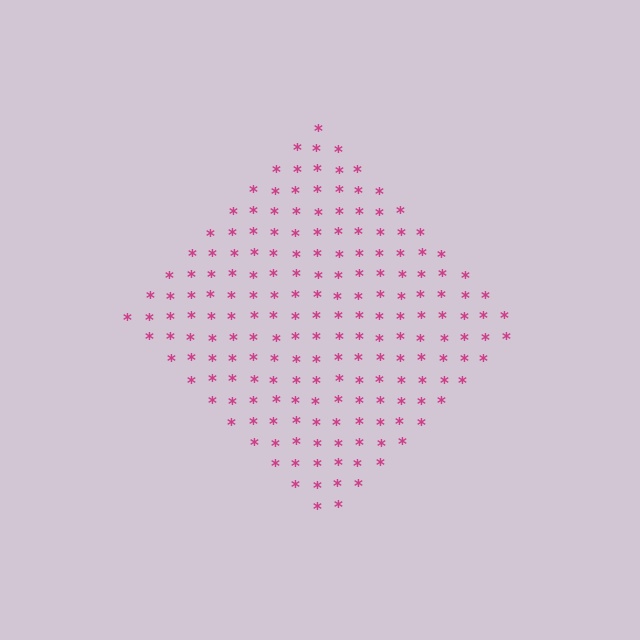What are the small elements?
The small elements are asterisks.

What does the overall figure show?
The overall figure shows a diamond.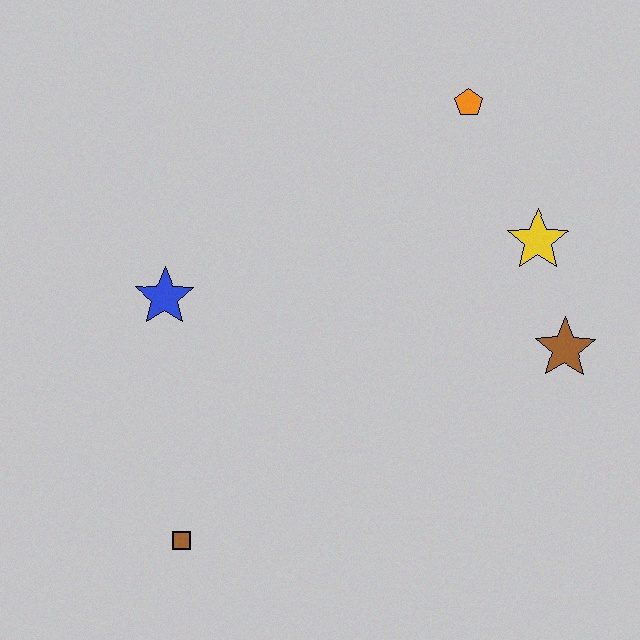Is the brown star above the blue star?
No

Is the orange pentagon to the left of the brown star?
Yes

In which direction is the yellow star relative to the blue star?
The yellow star is to the right of the blue star.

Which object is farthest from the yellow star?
The brown square is farthest from the yellow star.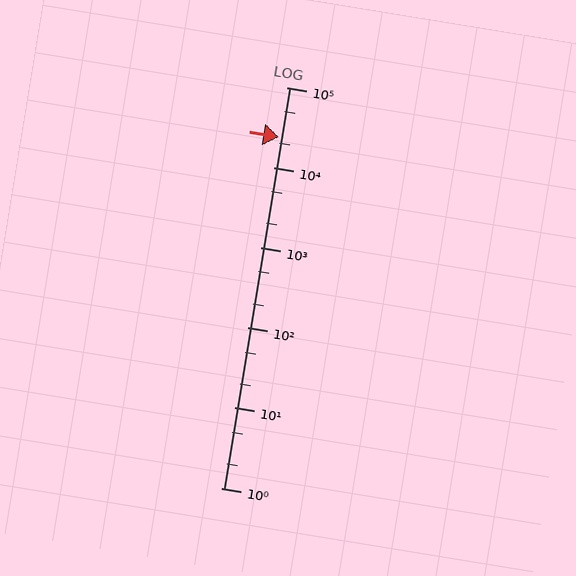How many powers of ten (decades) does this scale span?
The scale spans 5 decades, from 1 to 100000.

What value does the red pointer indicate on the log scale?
The pointer indicates approximately 24000.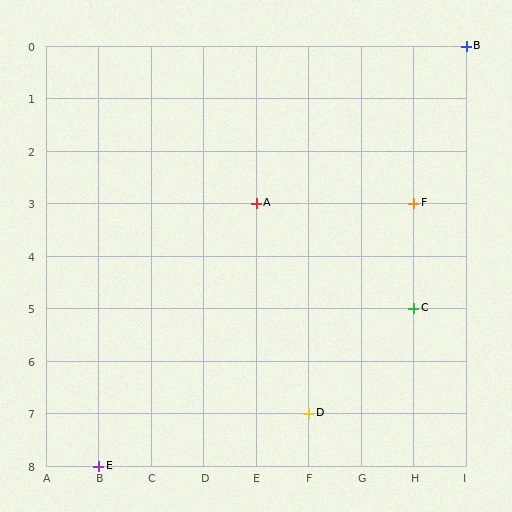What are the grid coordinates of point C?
Point C is at grid coordinates (H, 5).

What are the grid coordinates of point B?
Point B is at grid coordinates (I, 0).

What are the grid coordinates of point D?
Point D is at grid coordinates (F, 7).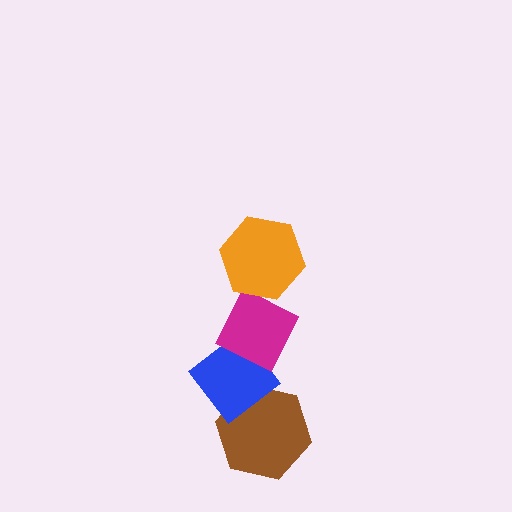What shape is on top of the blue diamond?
The magenta diamond is on top of the blue diamond.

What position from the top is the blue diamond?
The blue diamond is 3rd from the top.